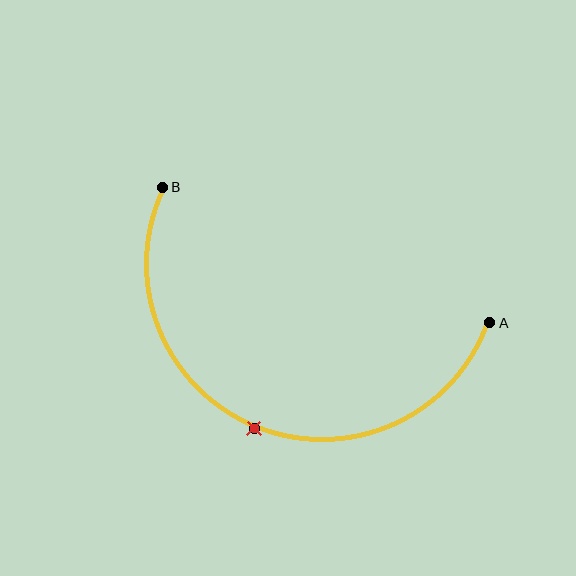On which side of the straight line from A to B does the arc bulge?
The arc bulges below the straight line connecting A and B.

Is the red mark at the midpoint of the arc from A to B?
Yes. The red mark lies on the arc at equal arc-length from both A and B — it is the arc midpoint.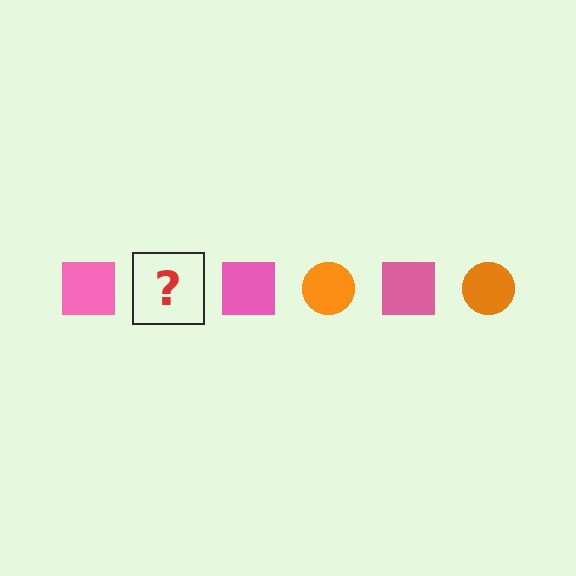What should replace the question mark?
The question mark should be replaced with an orange circle.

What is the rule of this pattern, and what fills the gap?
The rule is that the pattern alternates between pink square and orange circle. The gap should be filled with an orange circle.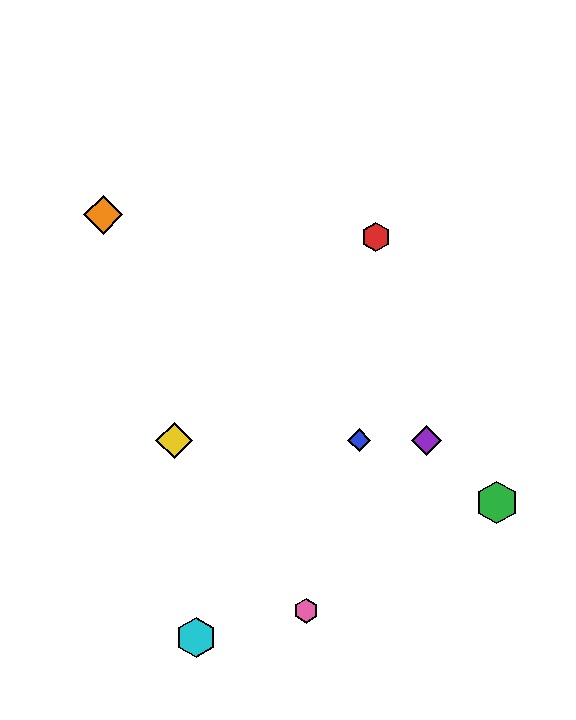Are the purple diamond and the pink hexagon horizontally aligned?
No, the purple diamond is at y≈440 and the pink hexagon is at y≈611.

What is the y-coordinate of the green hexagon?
The green hexagon is at y≈502.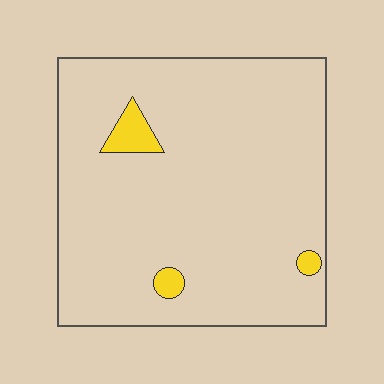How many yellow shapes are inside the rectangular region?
3.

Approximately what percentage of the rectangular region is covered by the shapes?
Approximately 5%.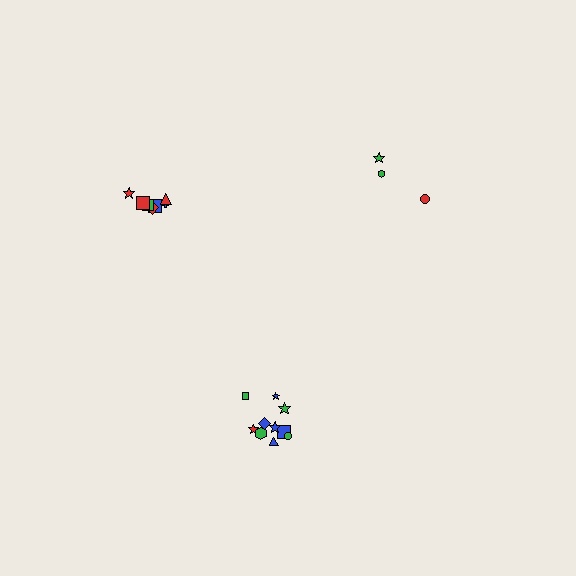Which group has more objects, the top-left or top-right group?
The top-left group.